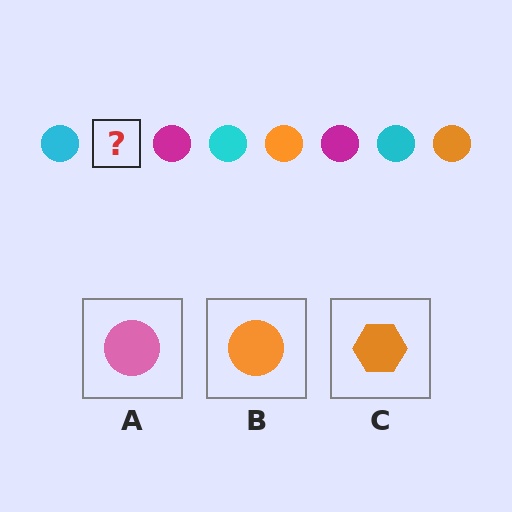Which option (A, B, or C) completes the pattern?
B.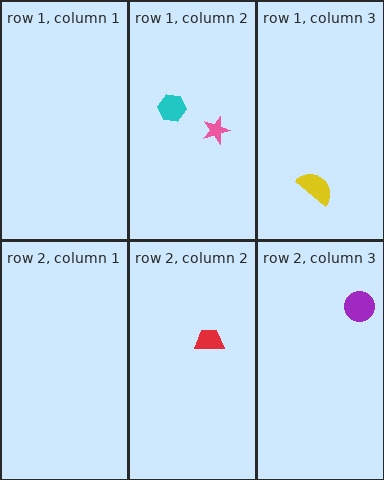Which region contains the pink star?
The row 1, column 2 region.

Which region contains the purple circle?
The row 2, column 3 region.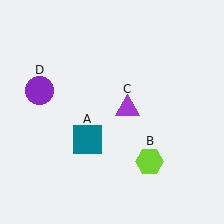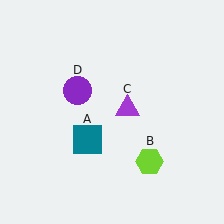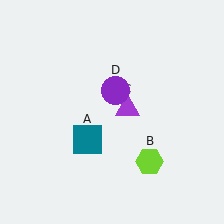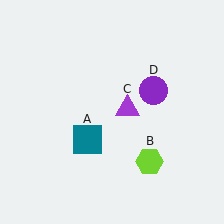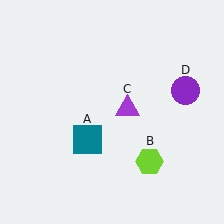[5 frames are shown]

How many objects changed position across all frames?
1 object changed position: purple circle (object D).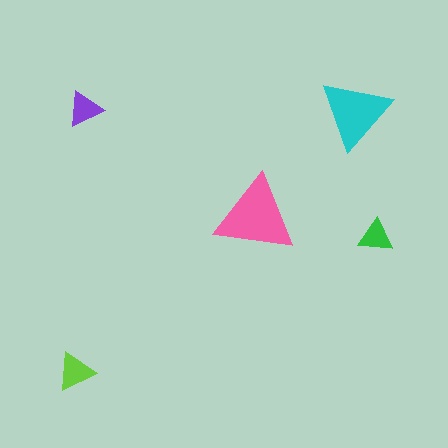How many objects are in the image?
There are 5 objects in the image.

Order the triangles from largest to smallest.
the pink one, the cyan one, the lime one, the purple one, the green one.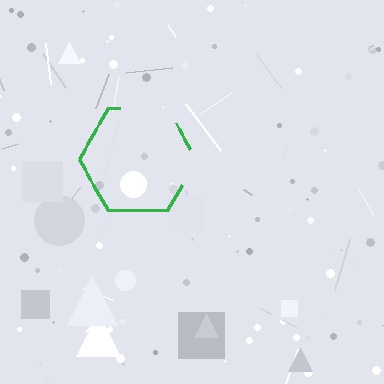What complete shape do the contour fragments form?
The contour fragments form a hexagon.